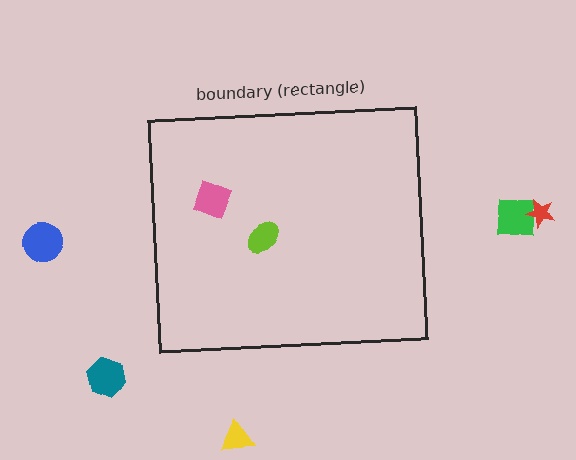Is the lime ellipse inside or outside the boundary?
Inside.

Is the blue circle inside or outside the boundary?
Outside.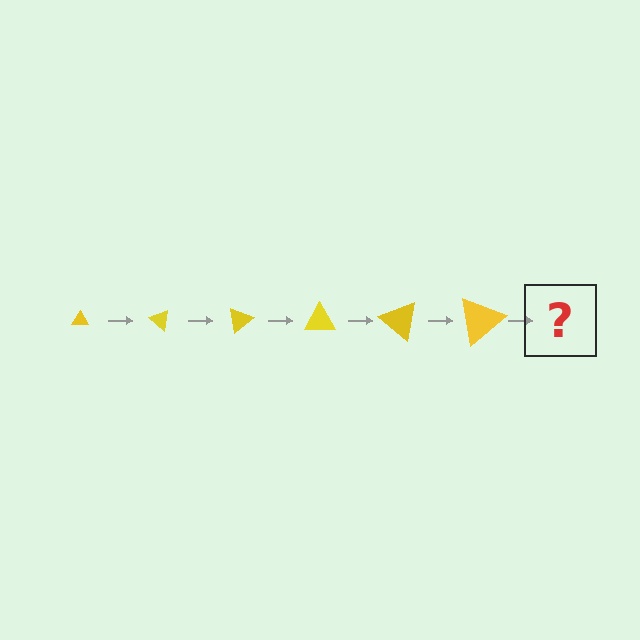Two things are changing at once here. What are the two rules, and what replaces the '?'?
The two rules are that the triangle grows larger each step and it rotates 40 degrees each step. The '?' should be a triangle, larger than the previous one and rotated 240 degrees from the start.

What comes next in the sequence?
The next element should be a triangle, larger than the previous one and rotated 240 degrees from the start.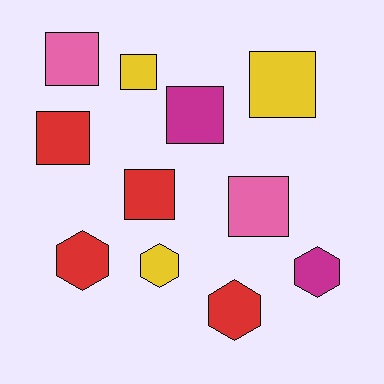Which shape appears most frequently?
Square, with 7 objects.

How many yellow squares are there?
There are 2 yellow squares.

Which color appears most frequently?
Red, with 4 objects.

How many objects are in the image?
There are 11 objects.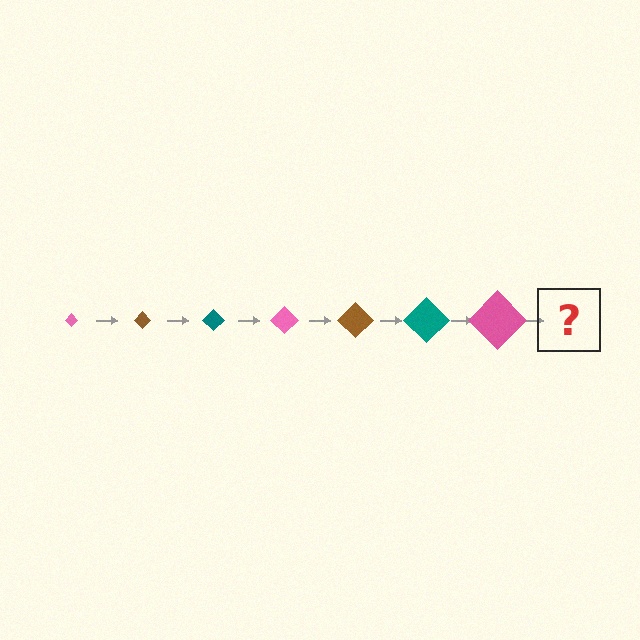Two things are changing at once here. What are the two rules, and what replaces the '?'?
The two rules are that the diamond grows larger each step and the color cycles through pink, brown, and teal. The '?' should be a brown diamond, larger than the previous one.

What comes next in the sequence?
The next element should be a brown diamond, larger than the previous one.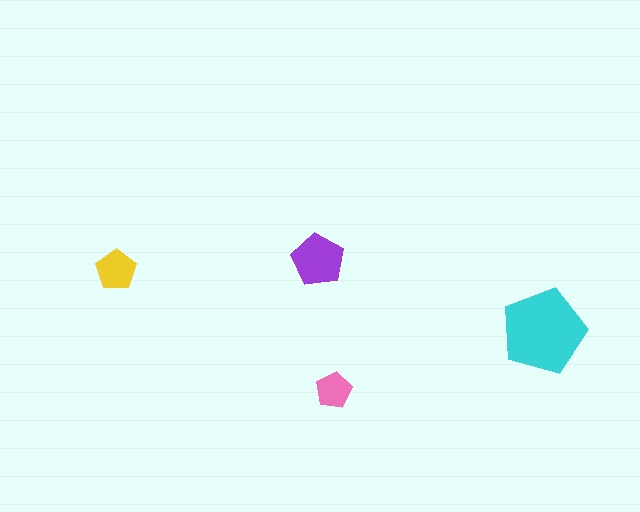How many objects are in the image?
There are 4 objects in the image.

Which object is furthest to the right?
The cyan pentagon is rightmost.